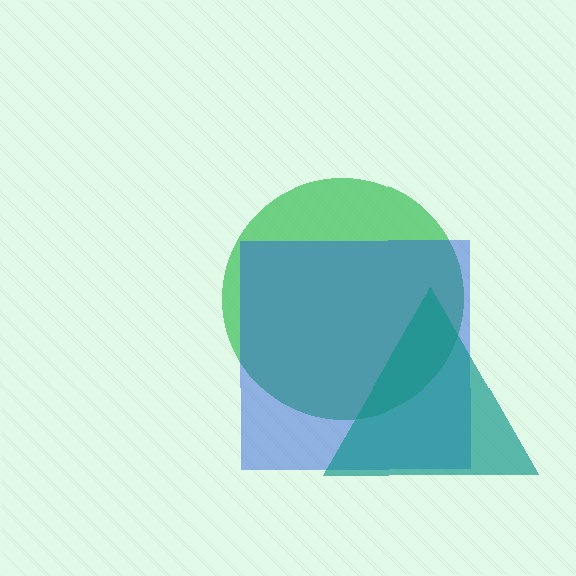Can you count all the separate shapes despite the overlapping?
Yes, there are 3 separate shapes.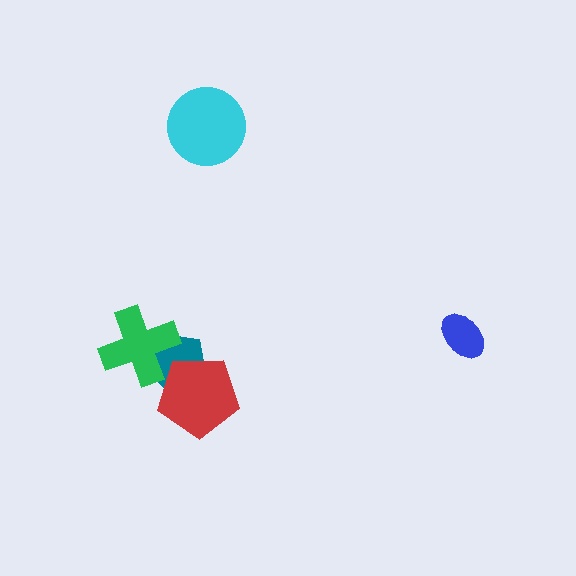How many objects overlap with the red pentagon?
1 object overlaps with the red pentagon.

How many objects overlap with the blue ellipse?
0 objects overlap with the blue ellipse.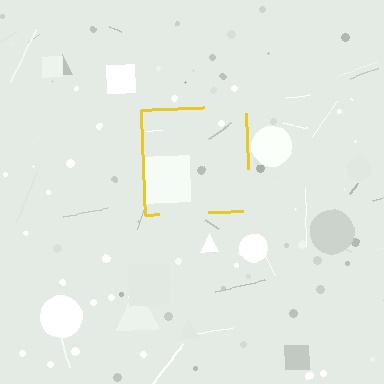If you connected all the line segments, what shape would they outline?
They would outline a square.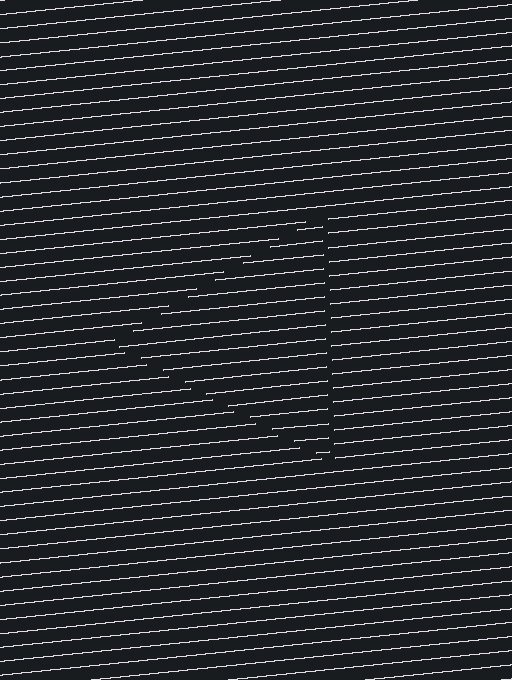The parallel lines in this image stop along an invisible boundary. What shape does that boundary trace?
An illusory triangle. The interior of the shape contains the same grating, shifted by half a period — the contour is defined by the phase discontinuity where line-ends from the inner and outer gratings abut.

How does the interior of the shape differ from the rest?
The interior of the shape contains the same grating, shifted by half a period — the contour is defined by the phase discontinuity where line-ends from the inner and outer gratings abut.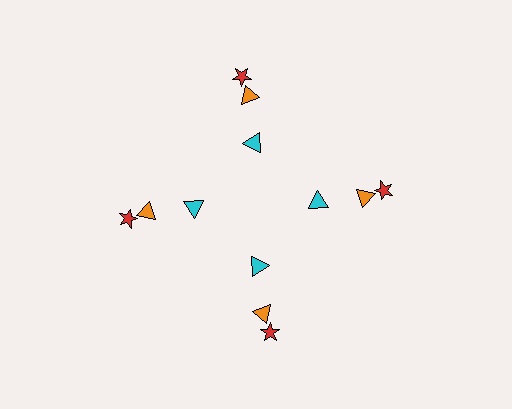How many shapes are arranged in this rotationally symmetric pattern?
There are 12 shapes, arranged in 4 groups of 3.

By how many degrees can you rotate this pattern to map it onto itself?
The pattern maps onto itself every 90 degrees of rotation.